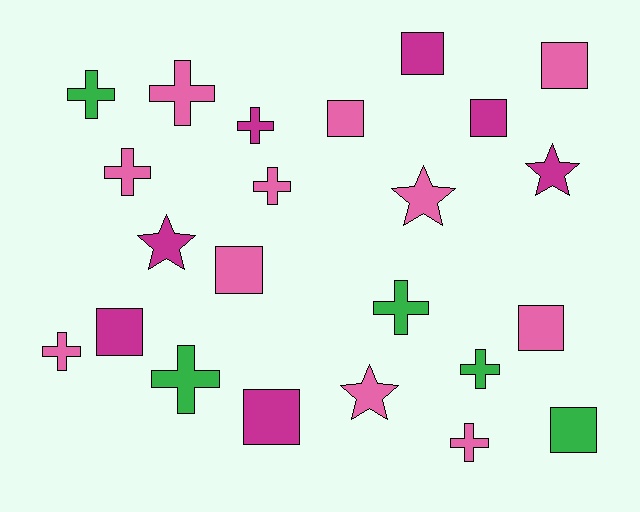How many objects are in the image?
There are 23 objects.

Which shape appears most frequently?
Cross, with 10 objects.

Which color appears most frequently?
Pink, with 11 objects.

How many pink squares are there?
There are 4 pink squares.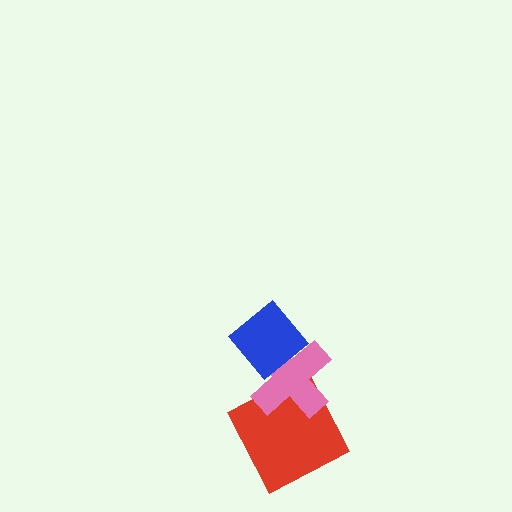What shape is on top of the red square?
The pink cross is on top of the red square.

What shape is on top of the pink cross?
The blue diamond is on top of the pink cross.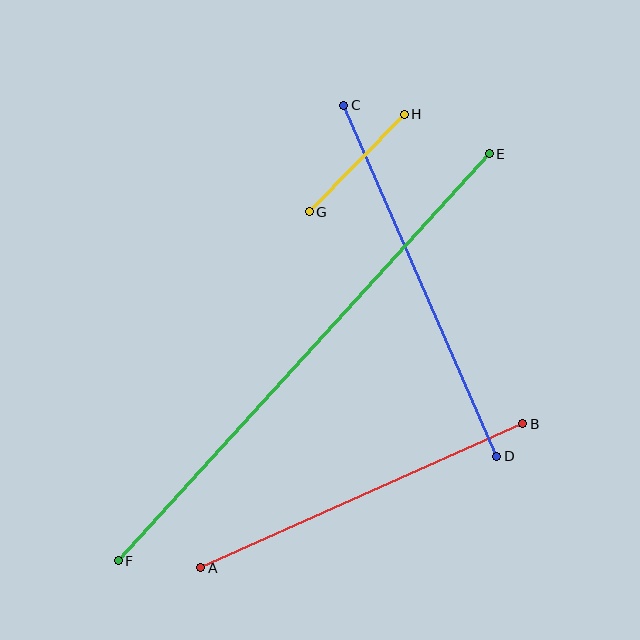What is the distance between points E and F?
The distance is approximately 551 pixels.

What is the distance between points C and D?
The distance is approximately 383 pixels.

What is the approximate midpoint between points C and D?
The midpoint is at approximately (420, 281) pixels.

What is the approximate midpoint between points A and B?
The midpoint is at approximately (362, 496) pixels.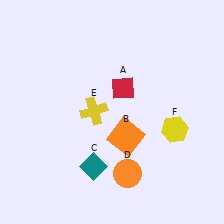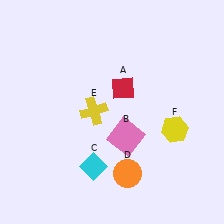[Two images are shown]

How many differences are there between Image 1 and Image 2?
There are 2 differences between the two images.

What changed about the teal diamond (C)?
In Image 1, C is teal. In Image 2, it changed to cyan.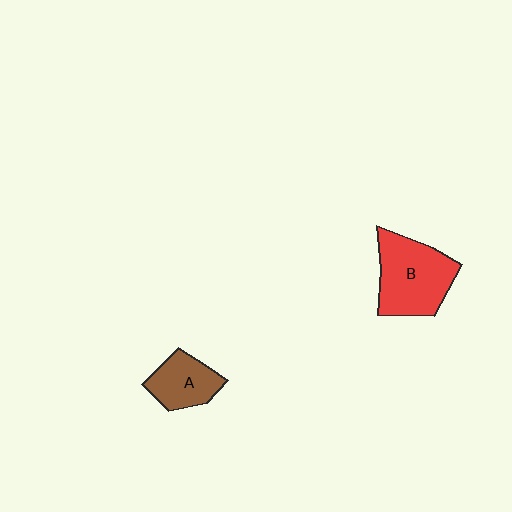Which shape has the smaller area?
Shape A (brown).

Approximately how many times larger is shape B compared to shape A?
Approximately 1.7 times.